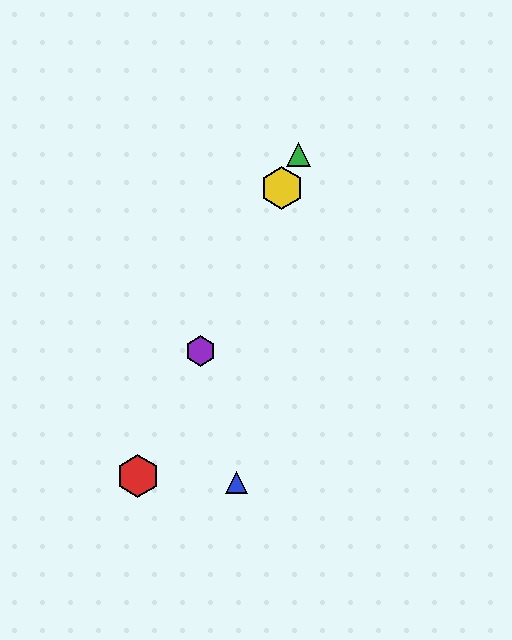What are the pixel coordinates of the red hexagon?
The red hexagon is at (138, 476).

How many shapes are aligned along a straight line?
4 shapes (the red hexagon, the green triangle, the yellow hexagon, the purple hexagon) are aligned along a straight line.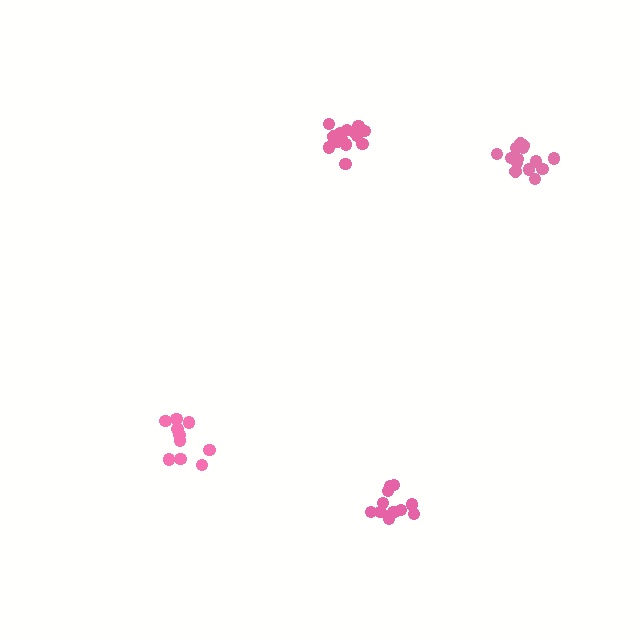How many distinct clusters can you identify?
There are 4 distinct clusters.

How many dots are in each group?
Group 1: 12 dots, Group 2: 14 dots, Group 3: 10 dots, Group 4: 15 dots (51 total).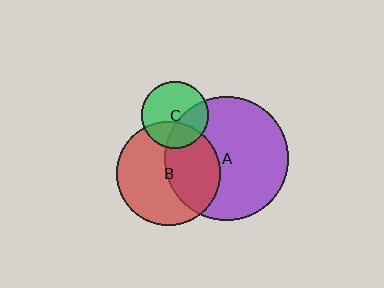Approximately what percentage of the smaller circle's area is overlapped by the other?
Approximately 35%.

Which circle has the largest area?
Circle A (purple).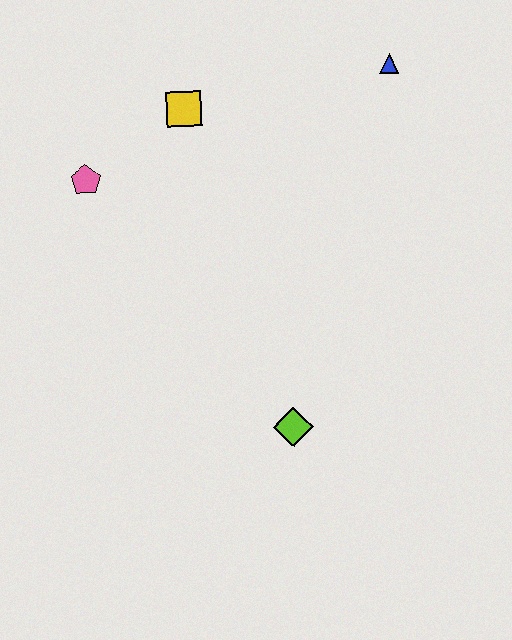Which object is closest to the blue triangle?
The yellow square is closest to the blue triangle.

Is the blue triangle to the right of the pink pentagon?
Yes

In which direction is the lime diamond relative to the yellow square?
The lime diamond is below the yellow square.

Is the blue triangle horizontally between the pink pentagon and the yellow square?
No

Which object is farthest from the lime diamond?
The blue triangle is farthest from the lime diamond.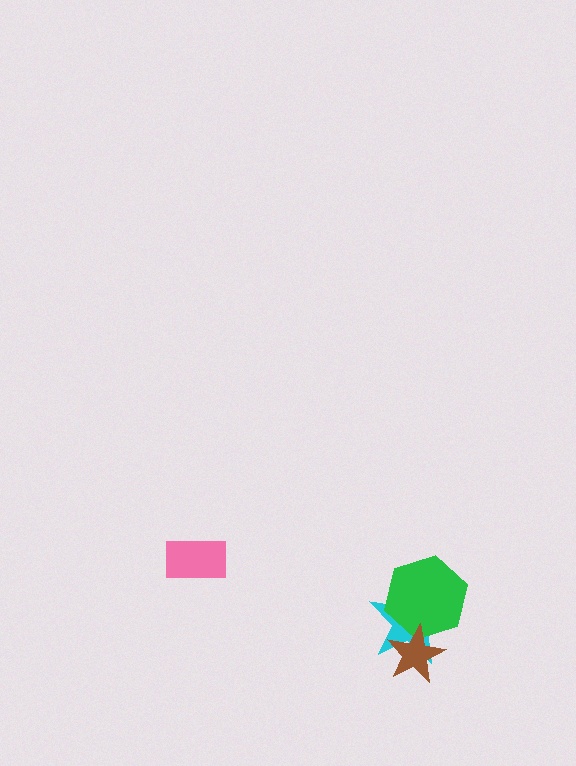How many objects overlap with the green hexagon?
2 objects overlap with the green hexagon.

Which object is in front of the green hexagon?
The brown star is in front of the green hexagon.